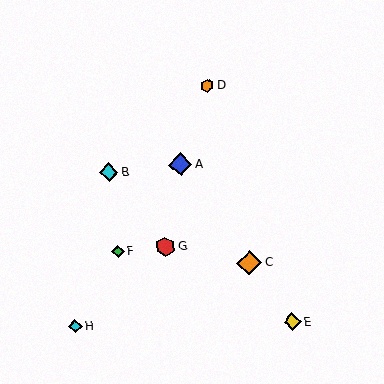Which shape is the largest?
The orange diamond (labeled C) is the largest.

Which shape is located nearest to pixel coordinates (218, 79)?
The orange hexagon (labeled D) at (208, 86) is nearest to that location.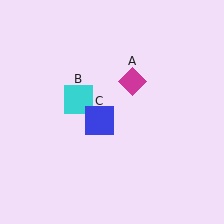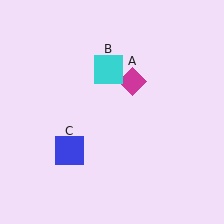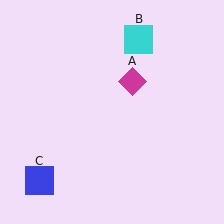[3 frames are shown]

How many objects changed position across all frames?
2 objects changed position: cyan square (object B), blue square (object C).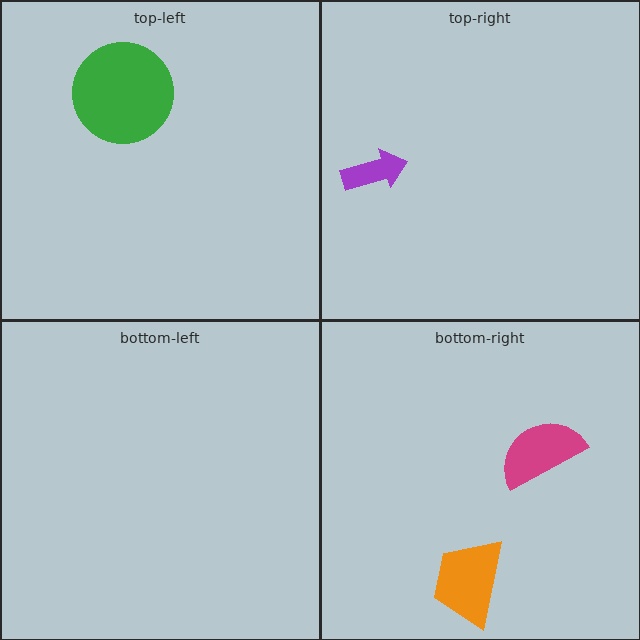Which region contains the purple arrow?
The top-right region.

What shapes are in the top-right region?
The purple arrow.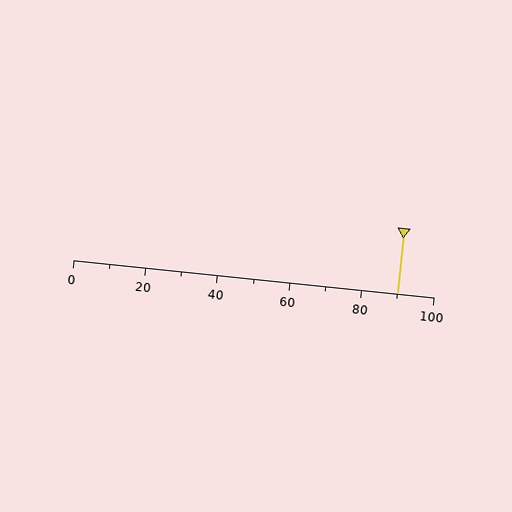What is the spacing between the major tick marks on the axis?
The major ticks are spaced 20 apart.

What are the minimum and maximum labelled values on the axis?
The axis runs from 0 to 100.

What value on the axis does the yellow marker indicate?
The marker indicates approximately 90.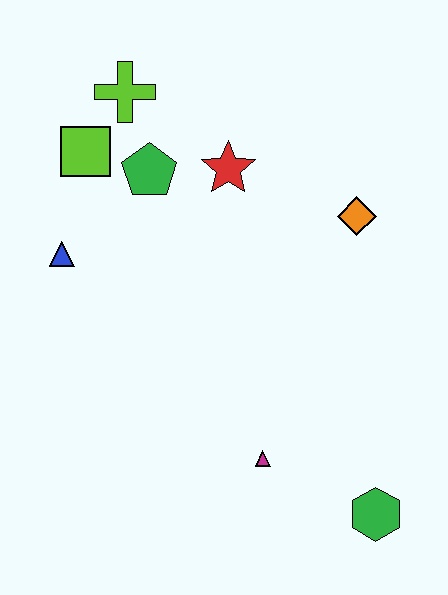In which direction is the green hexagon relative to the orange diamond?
The green hexagon is below the orange diamond.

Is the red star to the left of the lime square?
No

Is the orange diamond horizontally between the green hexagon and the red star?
Yes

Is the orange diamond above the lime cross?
No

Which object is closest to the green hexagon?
The magenta triangle is closest to the green hexagon.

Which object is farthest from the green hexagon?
The lime cross is farthest from the green hexagon.